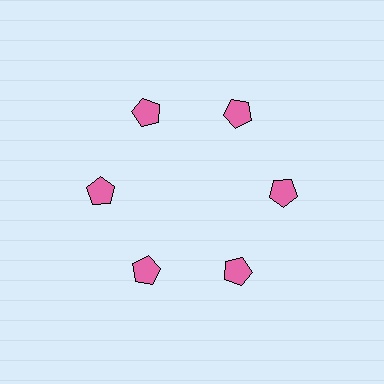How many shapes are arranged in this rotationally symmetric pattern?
There are 6 shapes, arranged in 6 groups of 1.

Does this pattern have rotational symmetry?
Yes, this pattern has 6-fold rotational symmetry. It looks the same after rotating 60 degrees around the center.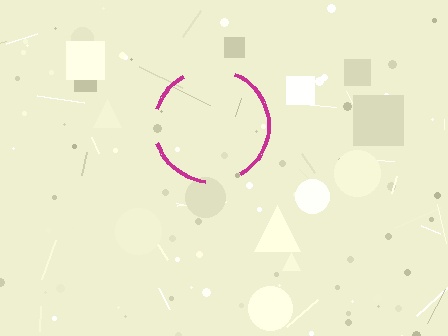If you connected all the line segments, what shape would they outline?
They would outline a circle.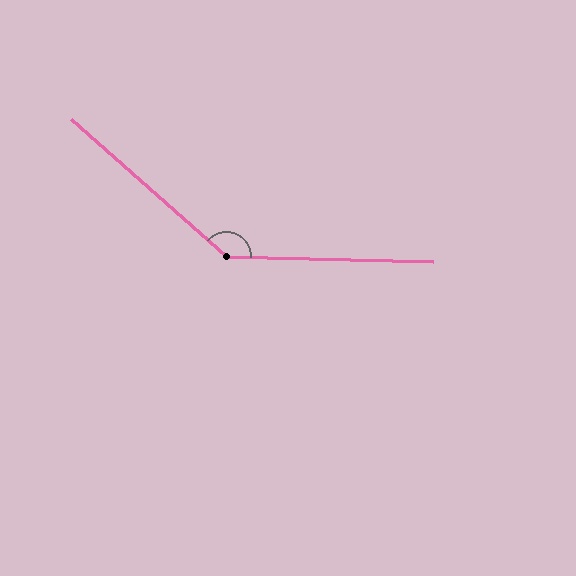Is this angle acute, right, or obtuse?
It is obtuse.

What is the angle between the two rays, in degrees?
Approximately 140 degrees.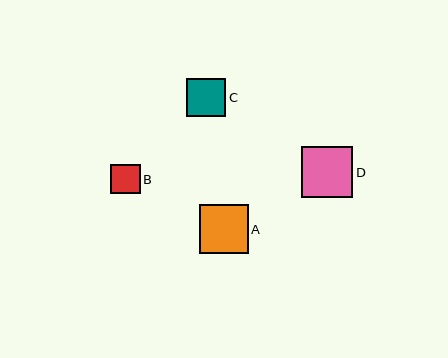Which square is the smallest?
Square B is the smallest with a size of approximately 29 pixels.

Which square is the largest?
Square D is the largest with a size of approximately 52 pixels.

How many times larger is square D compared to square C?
Square D is approximately 1.3 times the size of square C.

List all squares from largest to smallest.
From largest to smallest: D, A, C, B.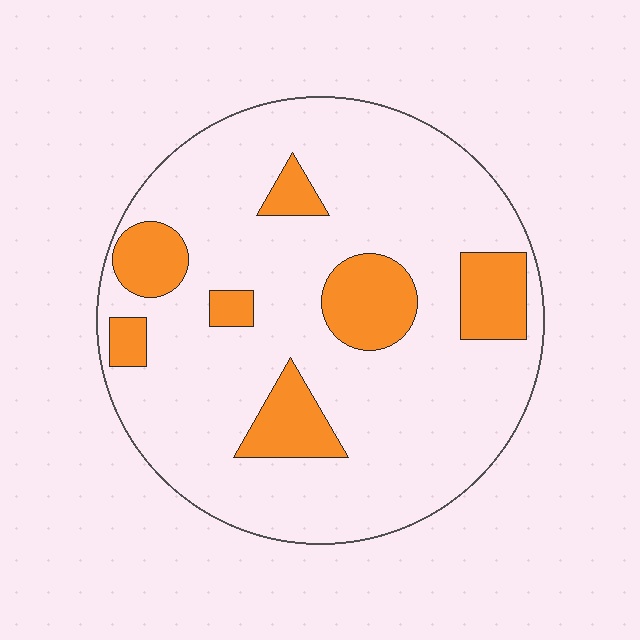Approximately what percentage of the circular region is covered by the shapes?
Approximately 20%.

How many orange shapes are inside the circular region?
7.